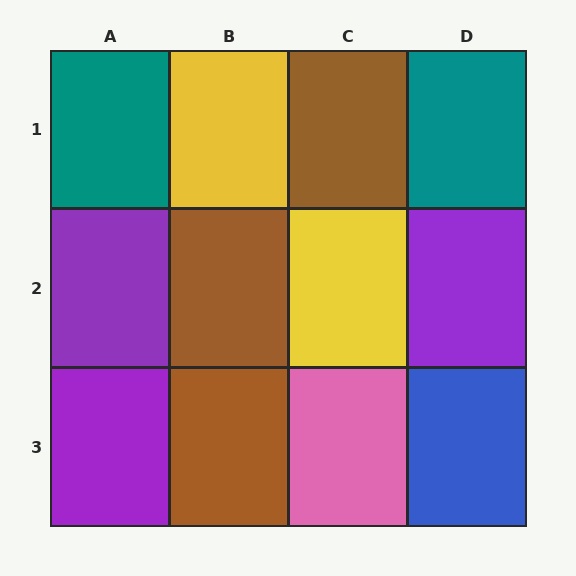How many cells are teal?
2 cells are teal.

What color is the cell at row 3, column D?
Blue.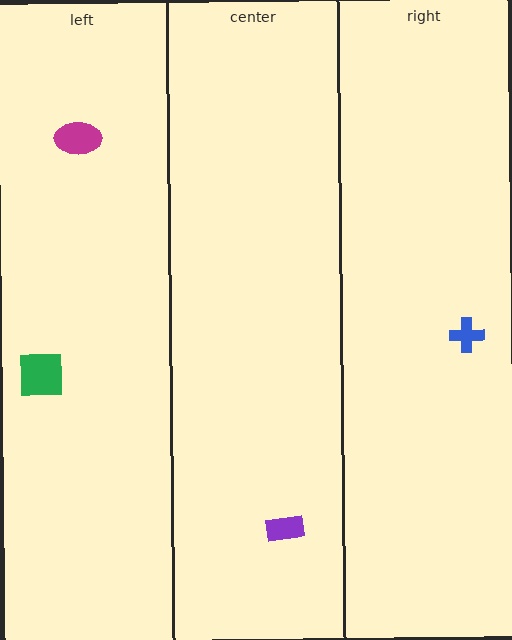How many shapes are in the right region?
1.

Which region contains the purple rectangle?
The center region.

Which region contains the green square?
The left region.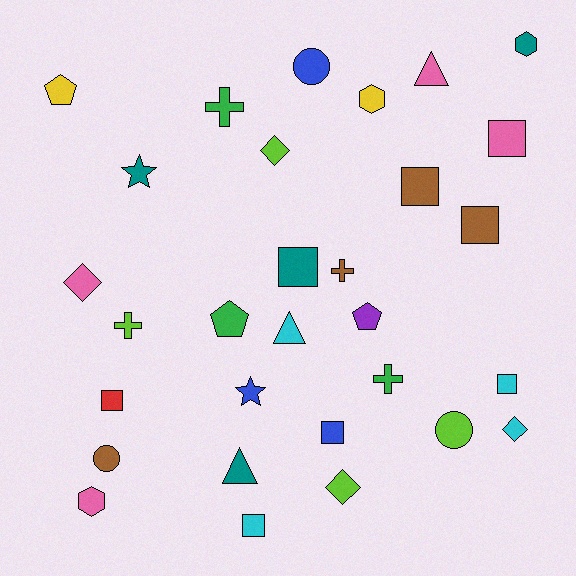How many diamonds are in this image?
There are 4 diamonds.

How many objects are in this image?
There are 30 objects.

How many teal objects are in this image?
There are 4 teal objects.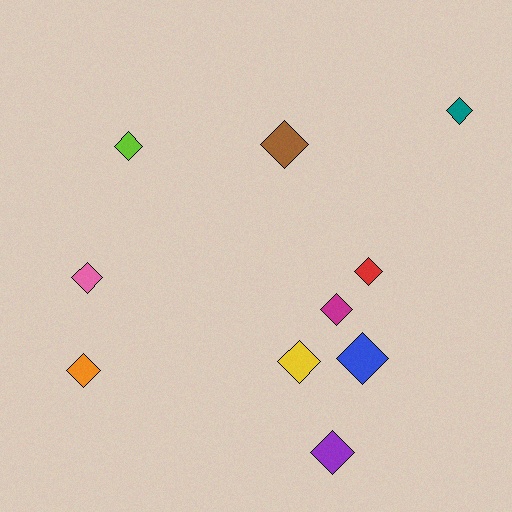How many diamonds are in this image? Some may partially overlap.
There are 10 diamonds.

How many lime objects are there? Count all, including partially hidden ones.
There is 1 lime object.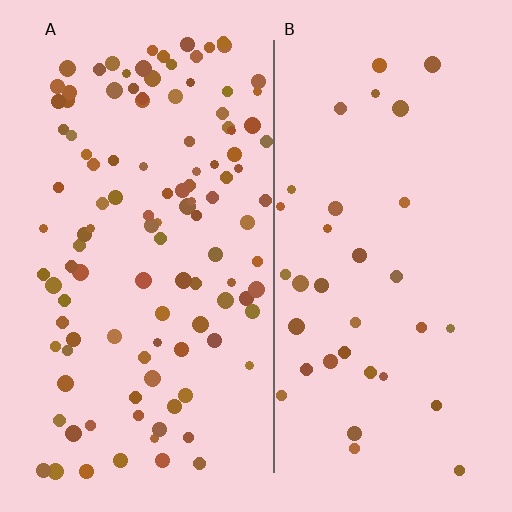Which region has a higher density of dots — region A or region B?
A (the left).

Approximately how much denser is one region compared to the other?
Approximately 3.2× — region A over region B.